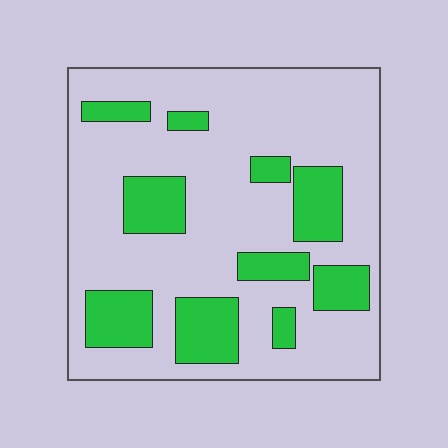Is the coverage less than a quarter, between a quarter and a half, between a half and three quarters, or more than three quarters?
Between a quarter and a half.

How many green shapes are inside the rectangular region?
10.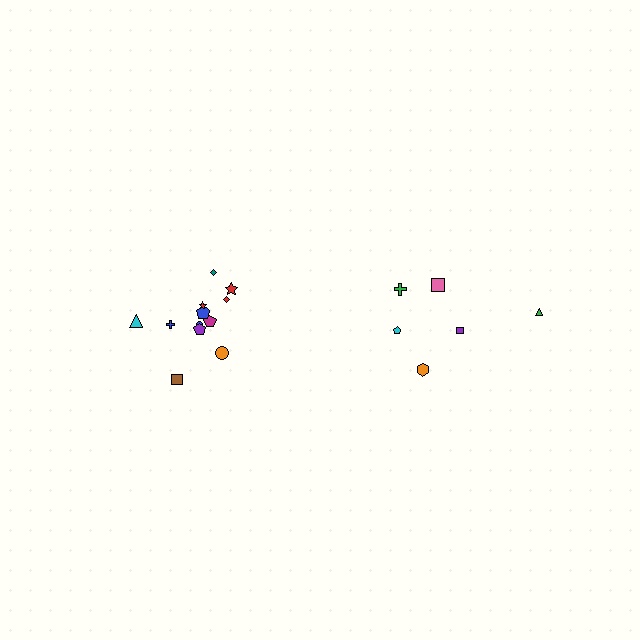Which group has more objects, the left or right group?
The left group.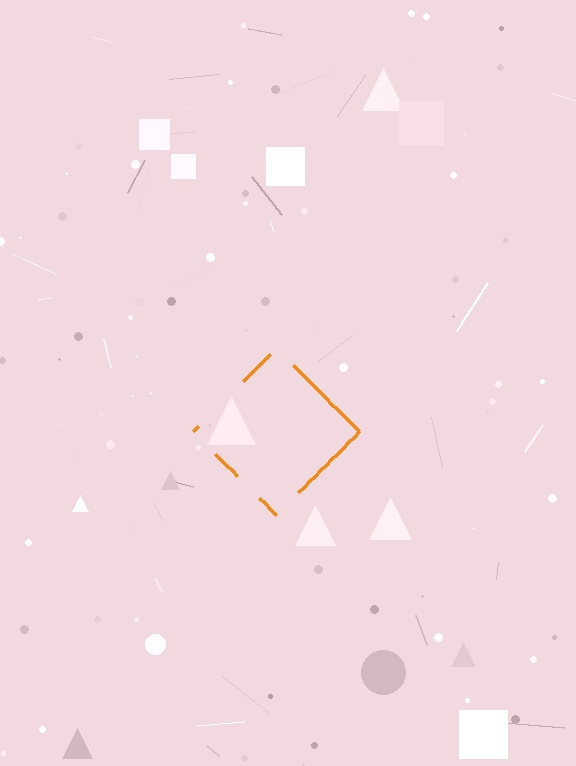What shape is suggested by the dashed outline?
The dashed outline suggests a diamond.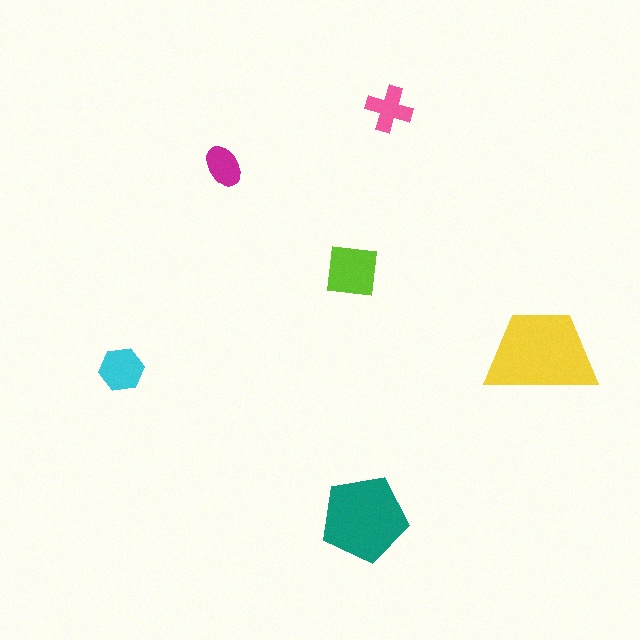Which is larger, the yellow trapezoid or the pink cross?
The yellow trapezoid.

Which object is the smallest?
The magenta ellipse.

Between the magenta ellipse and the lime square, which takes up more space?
The lime square.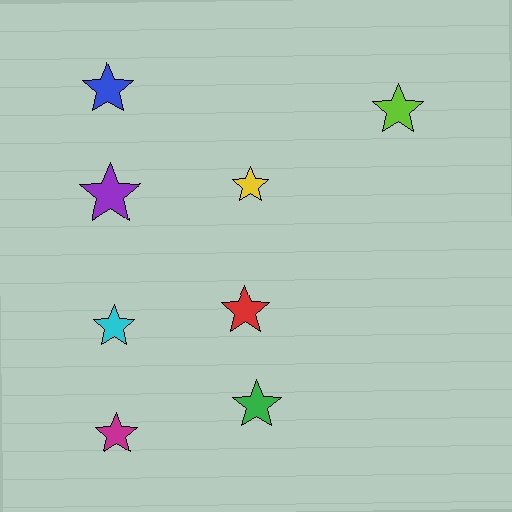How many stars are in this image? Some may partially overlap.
There are 8 stars.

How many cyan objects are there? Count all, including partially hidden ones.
There is 1 cyan object.